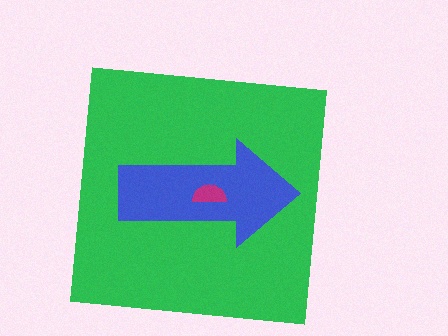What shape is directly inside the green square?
The blue arrow.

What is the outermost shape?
The green square.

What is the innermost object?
The magenta semicircle.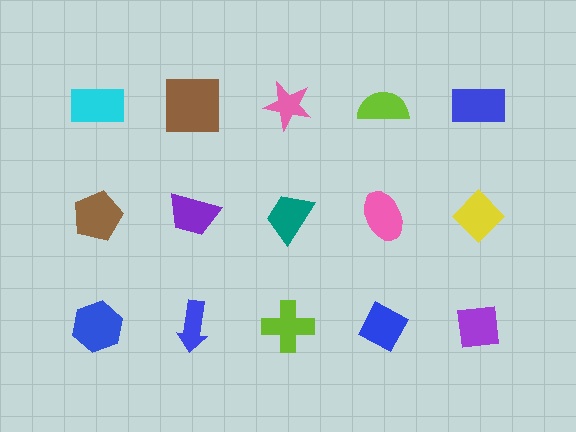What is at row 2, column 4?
A pink ellipse.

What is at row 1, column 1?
A cyan rectangle.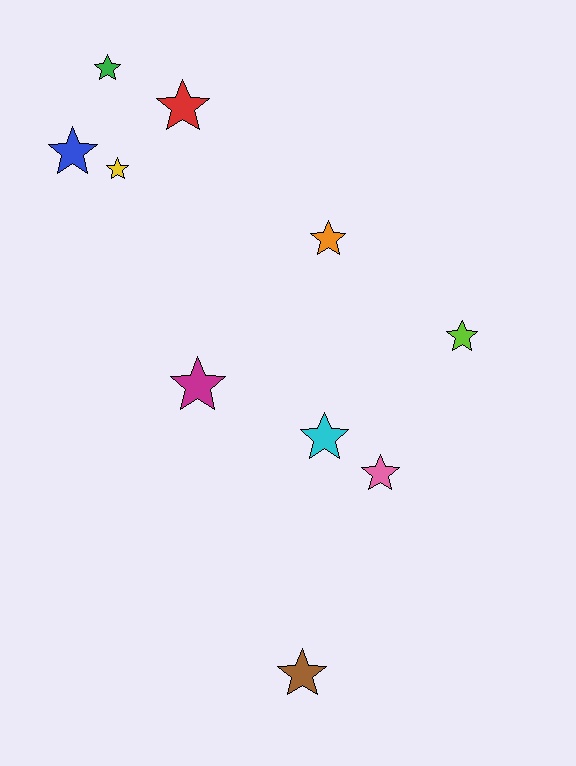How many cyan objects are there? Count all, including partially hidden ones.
There is 1 cyan object.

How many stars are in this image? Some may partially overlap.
There are 10 stars.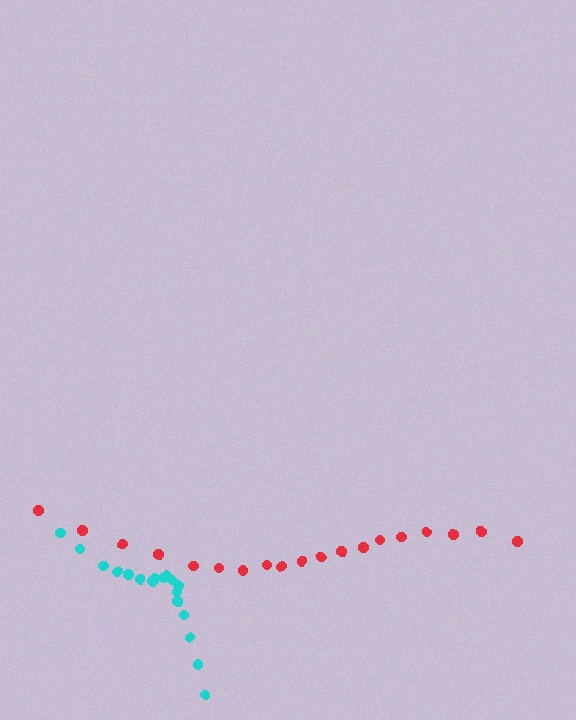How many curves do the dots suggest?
There are 2 distinct paths.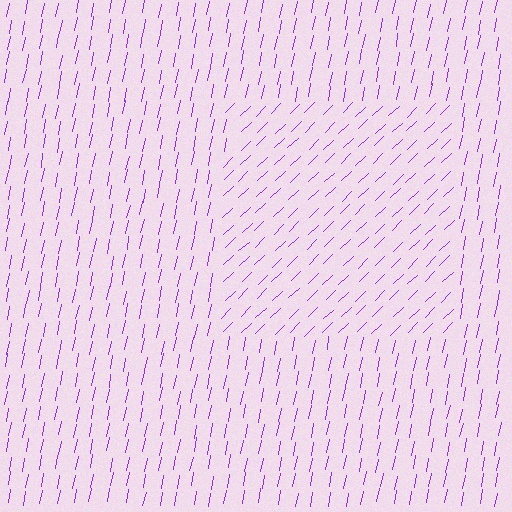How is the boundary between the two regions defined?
The boundary is defined purely by a change in line orientation (approximately 35 degrees difference). All lines are the same color and thickness.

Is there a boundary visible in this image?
Yes, there is a texture boundary formed by a change in line orientation.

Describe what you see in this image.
The image is filled with small purple line segments. A rectangle region in the image has lines oriented differently from the surrounding lines, creating a visible texture boundary.